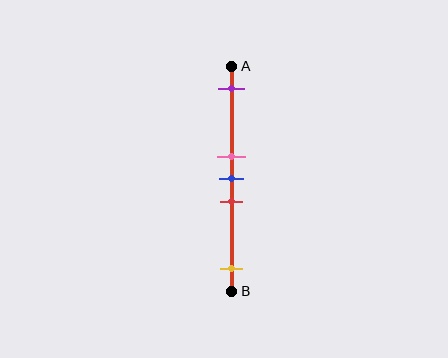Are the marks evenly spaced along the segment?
No, the marks are not evenly spaced.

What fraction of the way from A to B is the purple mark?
The purple mark is approximately 10% (0.1) of the way from A to B.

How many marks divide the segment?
There are 5 marks dividing the segment.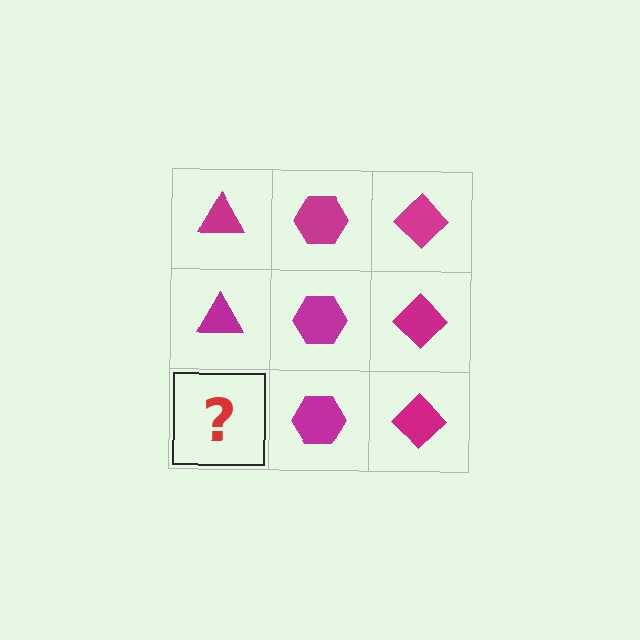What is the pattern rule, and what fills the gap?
The rule is that each column has a consistent shape. The gap should be filled with a magenta triangle.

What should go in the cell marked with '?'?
The missing cell should contain a magenta triangle.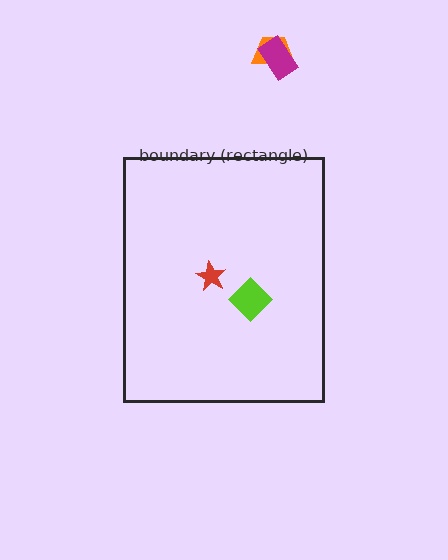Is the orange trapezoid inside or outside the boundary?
Outside.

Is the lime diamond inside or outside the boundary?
Inside.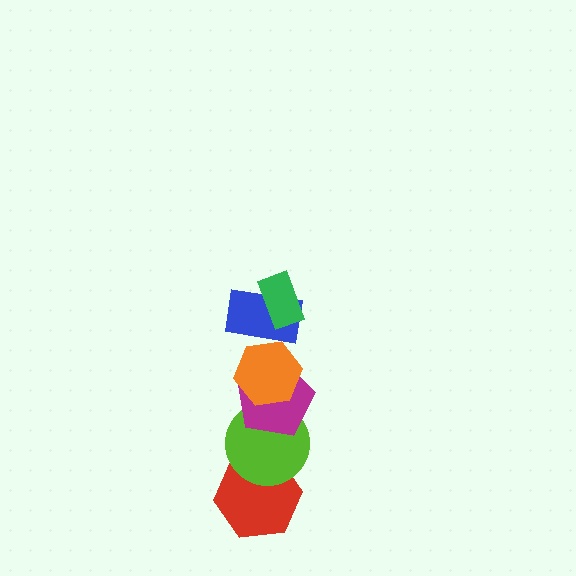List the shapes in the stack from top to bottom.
From top to bottom: the green rectangle, the blue rectangle, the orange hexagon, the magenta pentagon, the lime circle, the red hexagon.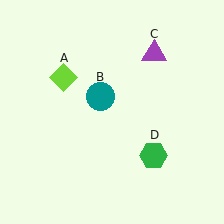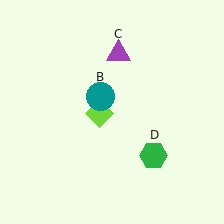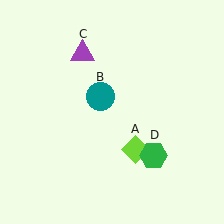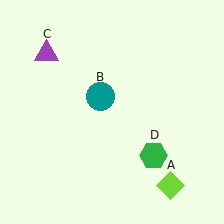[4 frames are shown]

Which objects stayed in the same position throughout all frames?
Teal circle (object B) and green hexagon (object D) remained stationary.